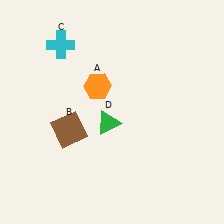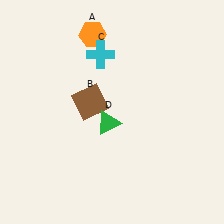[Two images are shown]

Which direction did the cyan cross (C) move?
The cyan cross (C) moved right.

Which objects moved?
The objects that moved are: the orange hexagon (A), the brown square (B), the cyan cross (C).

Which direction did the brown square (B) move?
The brown square (B) moved up.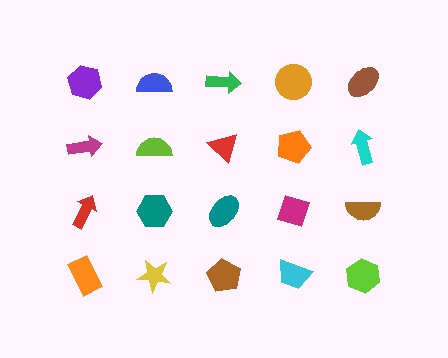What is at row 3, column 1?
A red arrow.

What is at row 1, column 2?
A blue semicircle.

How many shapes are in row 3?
5 shapes.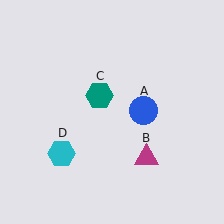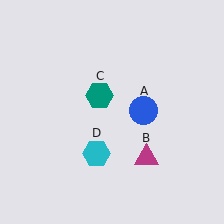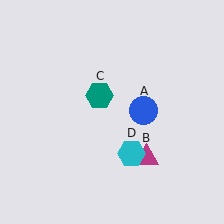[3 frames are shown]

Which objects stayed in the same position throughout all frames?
Blue circle (object A) and magenta triangle (object B) and teal hexagon (object C) remained stationary.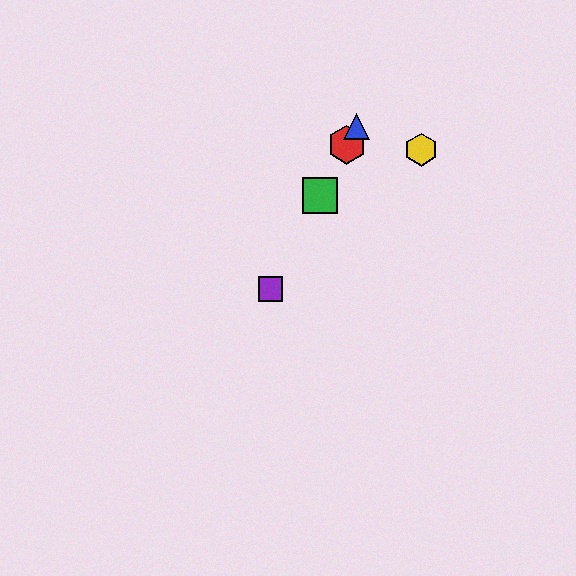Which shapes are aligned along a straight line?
The red hexagon, the blue triangle, the green square, the purple square are aligned along a straight line.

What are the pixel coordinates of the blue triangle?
The blue triangle is at (356, 127).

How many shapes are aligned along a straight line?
4 shapes (the red hexagon, the blue triangle, the green square, the purple square) are aligned along a straight line.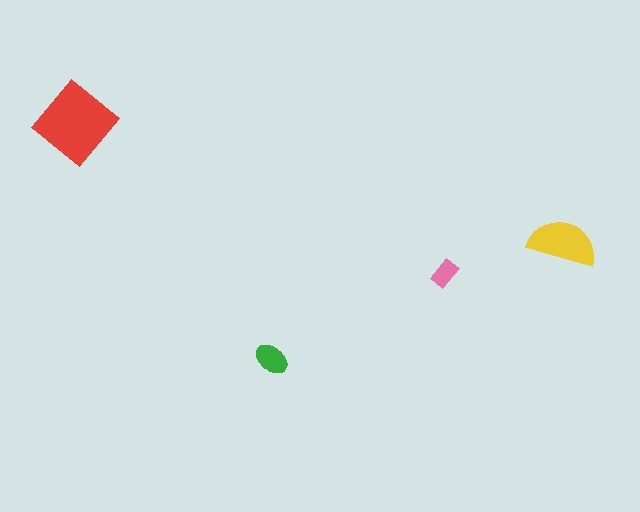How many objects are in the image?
There are 4 objects in the image.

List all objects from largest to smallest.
The red diamond, the yellow semicircle, the green ellipse, the pink rectangle.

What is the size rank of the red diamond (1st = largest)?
1st.